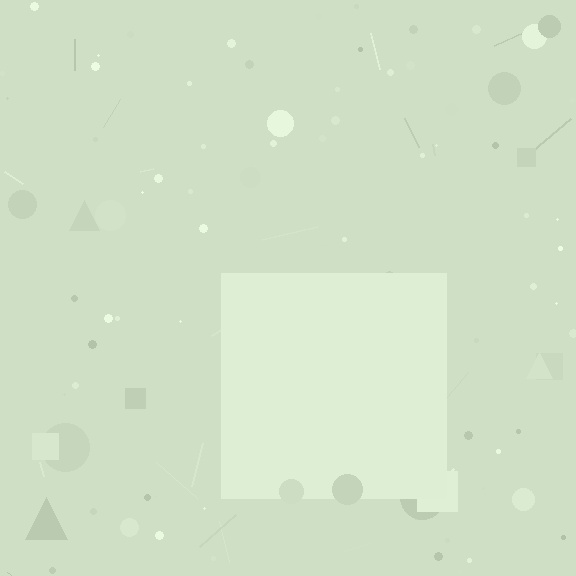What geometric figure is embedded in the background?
A square is embedded in the background.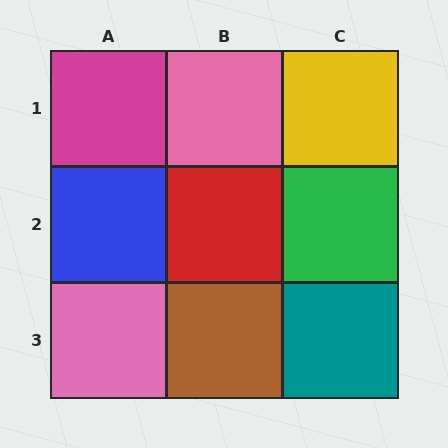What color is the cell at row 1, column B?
Pink.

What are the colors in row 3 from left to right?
Pink, brown, teal.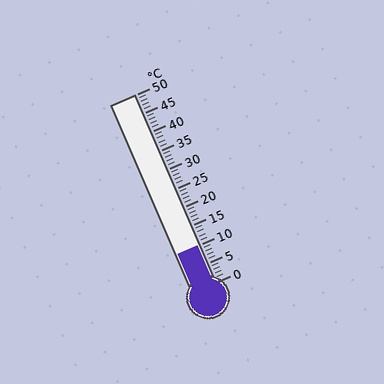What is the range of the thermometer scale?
The thermometer scale ranges from 0°C to 50°C.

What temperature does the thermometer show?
The thermometer shows approximately 10°C.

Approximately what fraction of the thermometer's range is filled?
The thermometer is filled to approximately 20% of its range.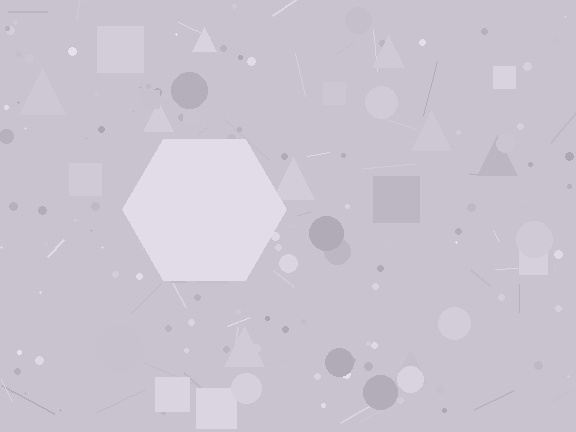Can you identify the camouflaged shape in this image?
The camouflaged shape is a hexagon.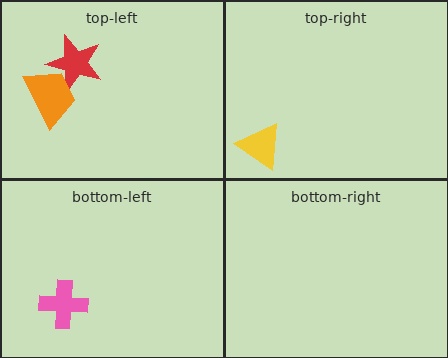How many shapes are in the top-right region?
1.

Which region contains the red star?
The top-left region.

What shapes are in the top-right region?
The yellow triangle.